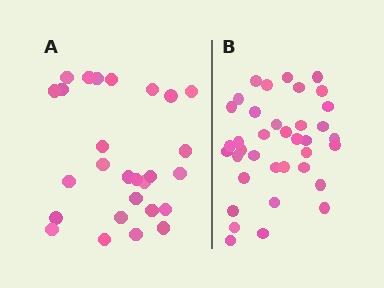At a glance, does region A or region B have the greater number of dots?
Region B (the right region) has more dots.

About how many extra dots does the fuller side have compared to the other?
Region B has roughly 10 or so more dots than region A.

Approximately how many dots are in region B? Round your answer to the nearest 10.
About 40 dots. (The exact count is 37, which rounds to 40.)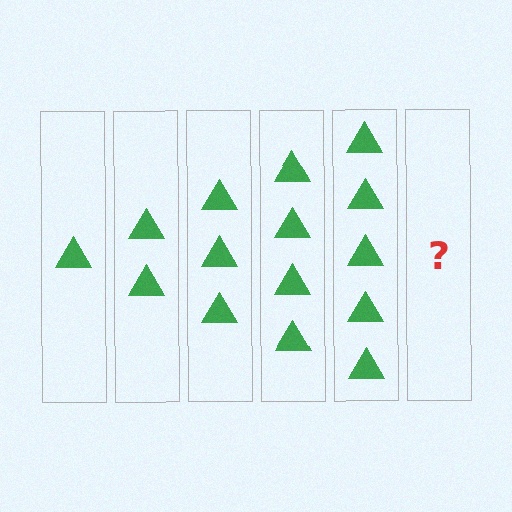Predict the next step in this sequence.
The next step is 6 triangles.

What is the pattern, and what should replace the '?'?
The pattern is that each step adds one more triangle. The '?' should be 6 triangles.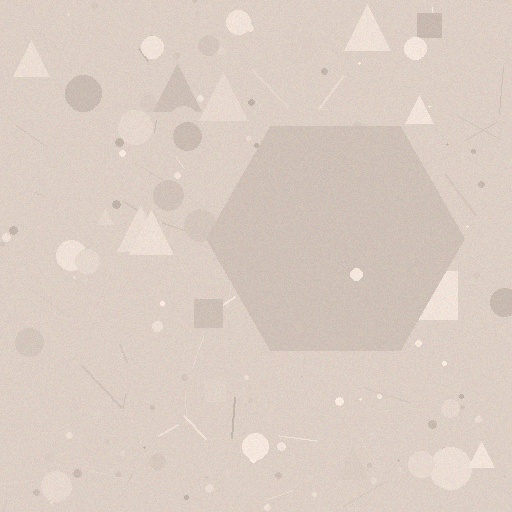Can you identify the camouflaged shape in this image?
The camouflaged shape is a hexagon.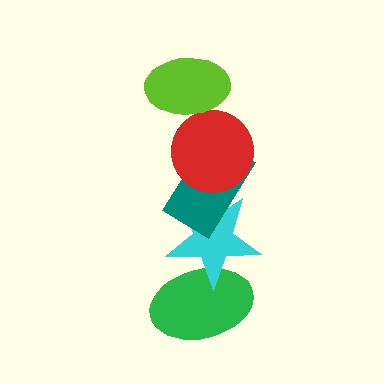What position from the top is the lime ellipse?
The lime ellipse is 1st from the top.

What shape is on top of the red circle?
The lime ellipse is on top of the red circle.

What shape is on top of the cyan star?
The teal rectangle is on top of the cyan star.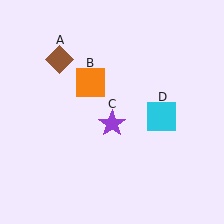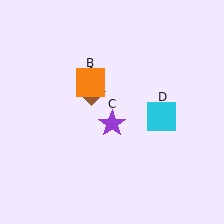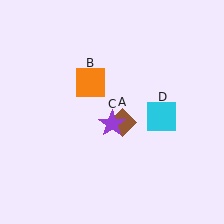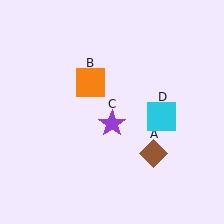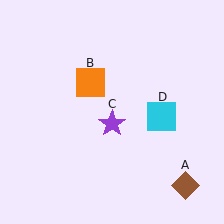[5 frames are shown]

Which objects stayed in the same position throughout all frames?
Orange square (object B) and purple star (object C) and cyan square (object D) remained stationary.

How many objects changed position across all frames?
1 object changed position: brown diamond (object A).